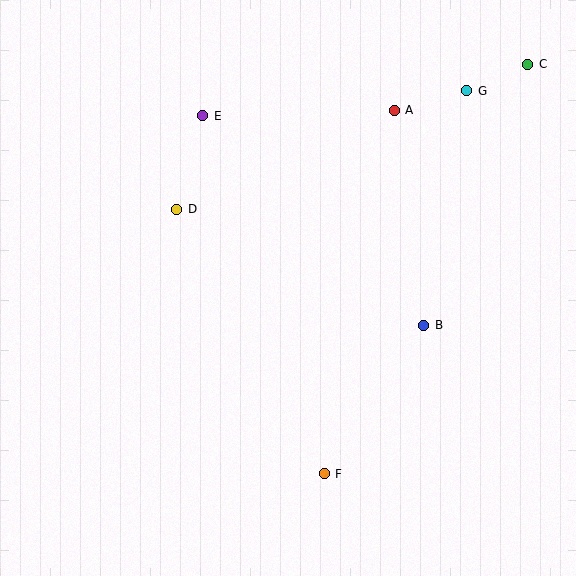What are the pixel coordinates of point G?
Point G is at (466, 91).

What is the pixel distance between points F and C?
The distance between F and C is 457 pixels.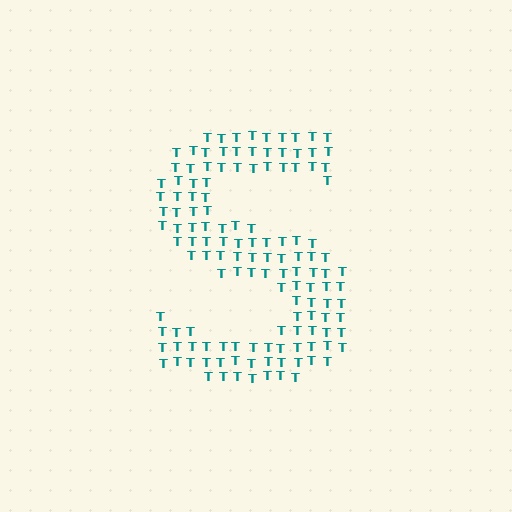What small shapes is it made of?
It is made of small letter T's.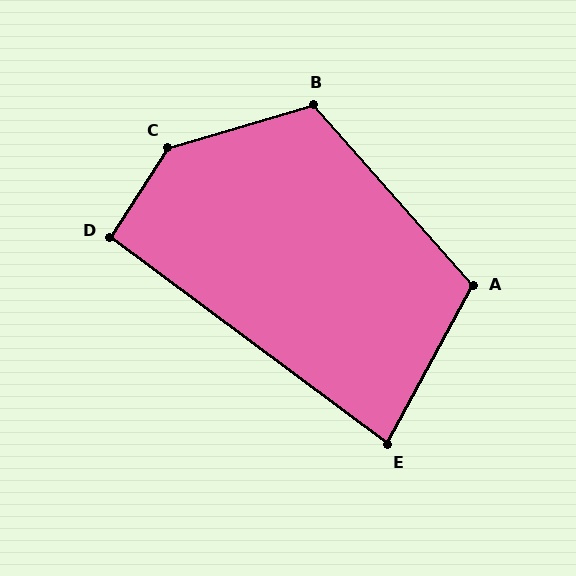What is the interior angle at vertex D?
Approximately 94 degrees (approximately right).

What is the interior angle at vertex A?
Approximately 110 degrees (obtuse).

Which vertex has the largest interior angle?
C, at approximately 139 degrees.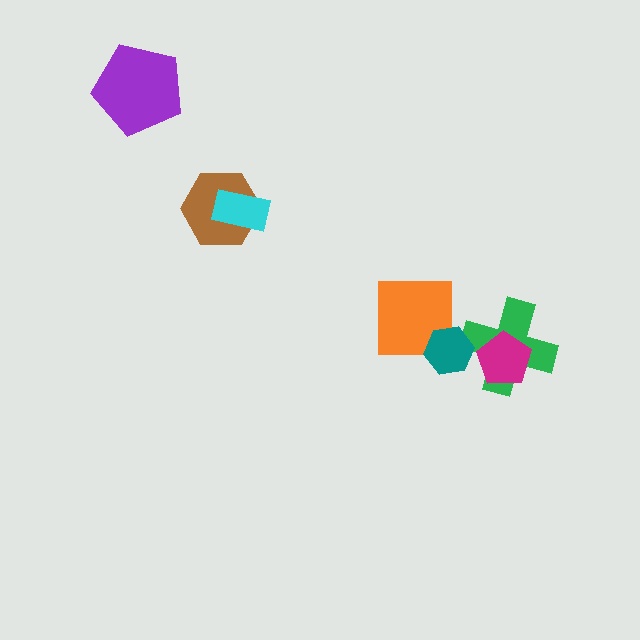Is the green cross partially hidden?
Yes, it is partially covered by another shape.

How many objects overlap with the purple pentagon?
0 objects overlap with the purple pentagon.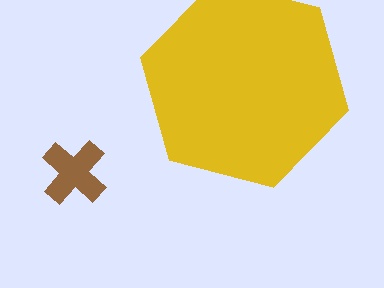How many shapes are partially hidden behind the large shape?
3 shapes are partially hidden.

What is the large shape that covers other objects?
A yellow hexagon.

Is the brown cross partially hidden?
No, the brown cross is fully visible.